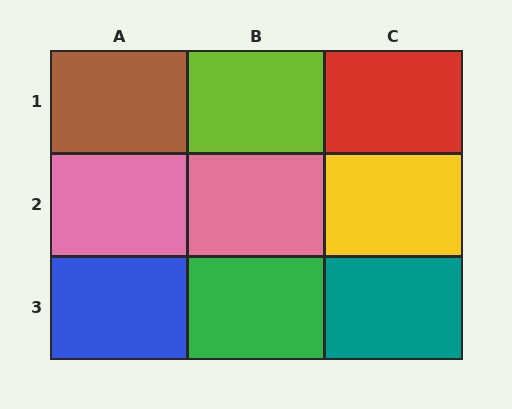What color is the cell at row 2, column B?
Pink.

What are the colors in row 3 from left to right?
Blue, green, teal.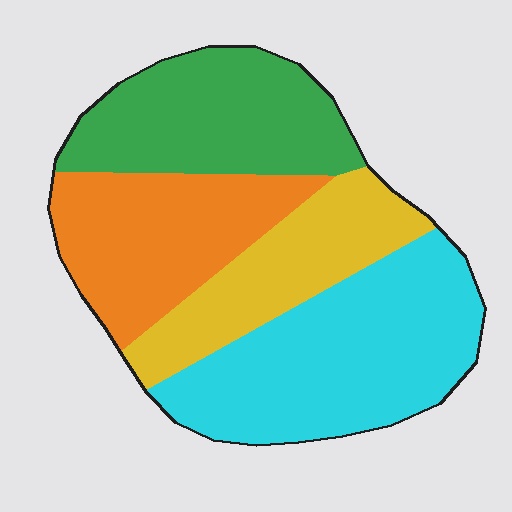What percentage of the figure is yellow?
Yellow covers 19% of the figure.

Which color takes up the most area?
Cyan, at roughly 35%.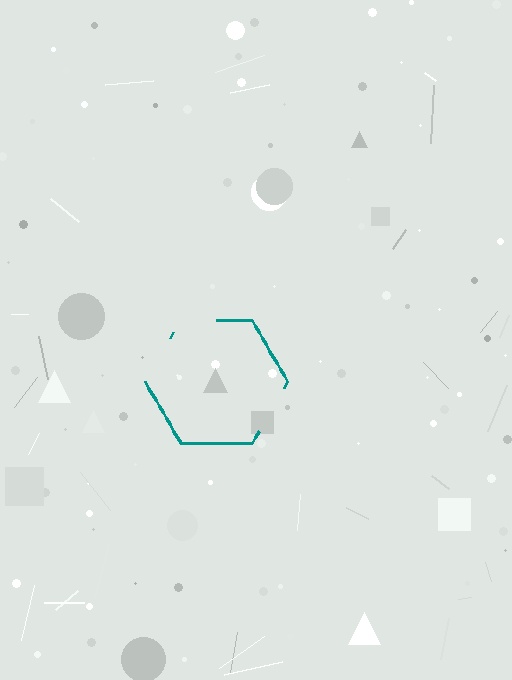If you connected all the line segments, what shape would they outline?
They would outline a hexagon.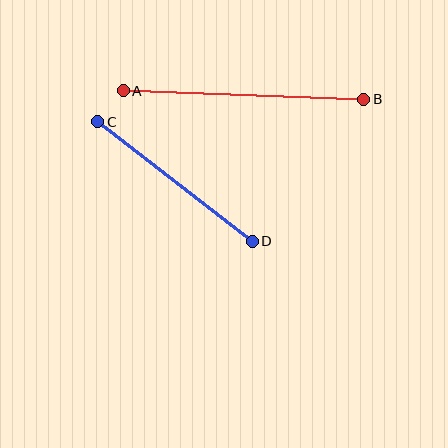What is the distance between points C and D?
The distance is approximately 195 pixels.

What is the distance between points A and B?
The distance is approximately 241 pixels.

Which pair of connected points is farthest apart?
Points A and B are farthest apart.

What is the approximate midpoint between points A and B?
The midpoint is at approximately (244, 95) pixels.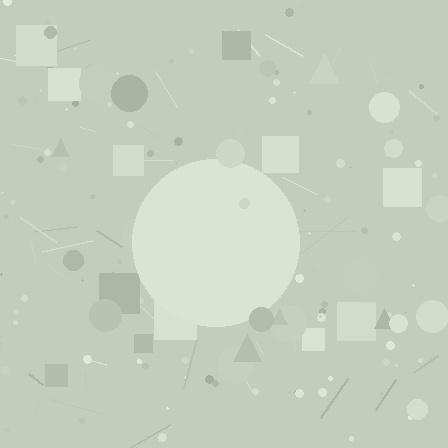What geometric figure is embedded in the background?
A circle is embedded in the background.